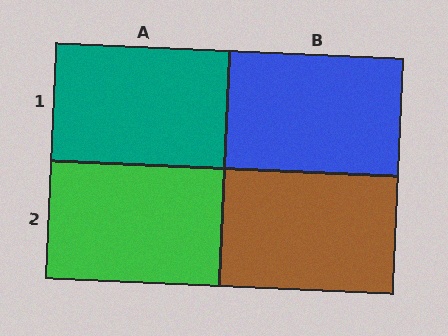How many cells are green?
1 cell is green.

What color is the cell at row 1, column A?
Teal.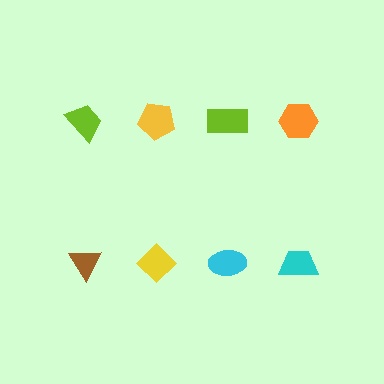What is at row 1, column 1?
A lime trapezoid.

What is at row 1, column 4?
An orange hexagon.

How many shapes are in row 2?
4 shapes.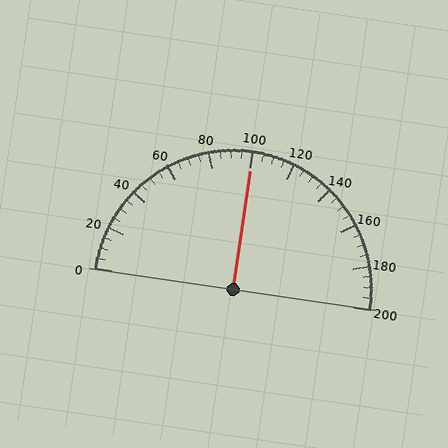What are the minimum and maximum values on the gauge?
The gauge ranges from 0 to 200.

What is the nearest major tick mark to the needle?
The nearest major tick mark is 100.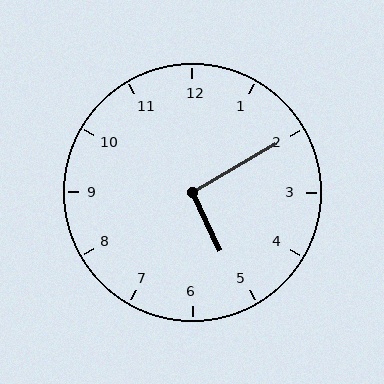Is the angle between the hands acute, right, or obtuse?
It is right.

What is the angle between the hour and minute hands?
Approximately 95 degrees.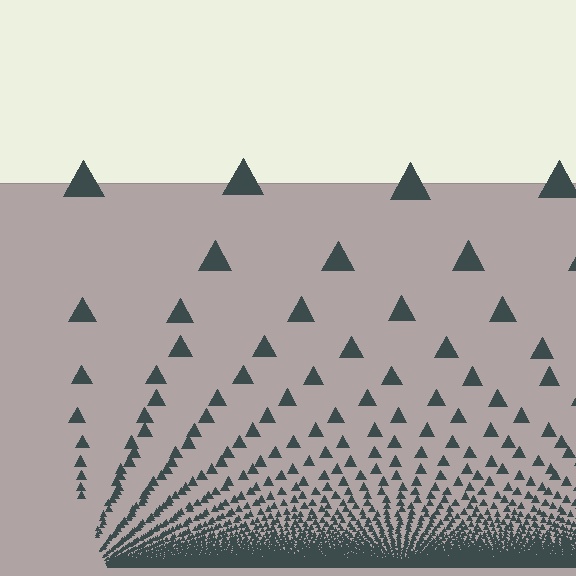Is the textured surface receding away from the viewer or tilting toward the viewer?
The surface appears to tilt toward the viewer. Texture elements get larger and sparser toward the top.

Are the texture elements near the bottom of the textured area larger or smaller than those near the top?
Smaller. The gradient is inverted — elements near the bottom are smaller and denser.